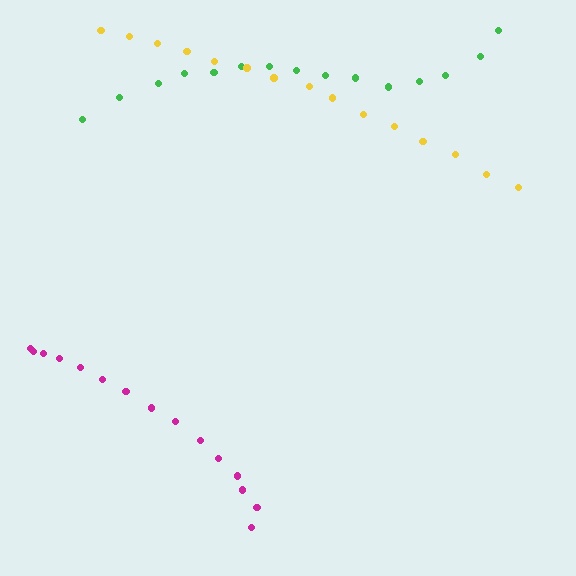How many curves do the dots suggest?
There are 3 distinct paths.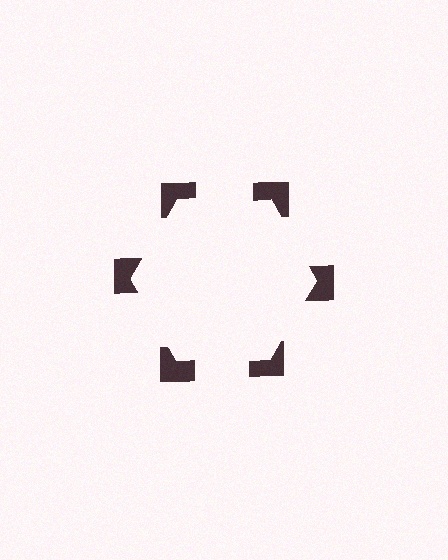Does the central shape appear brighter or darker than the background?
It typically appears slightly brighter than the background, even though no actual brightness change is drawn.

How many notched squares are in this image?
There are 6 — one at each vertex of the illusory hexagon.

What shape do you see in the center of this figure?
An illusory hexagon — its edges are inferred from the aligned wedge cuts in the notched squares, not physically drawn.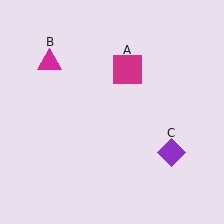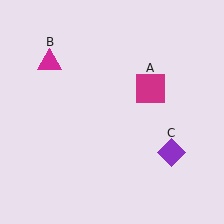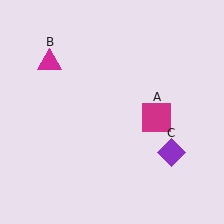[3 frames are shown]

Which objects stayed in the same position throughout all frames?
Magenta triangle (object B) and purple diamond (object C) remained stationary.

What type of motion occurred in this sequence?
The magenta square (object A) rotated clockwise around the center of the scene.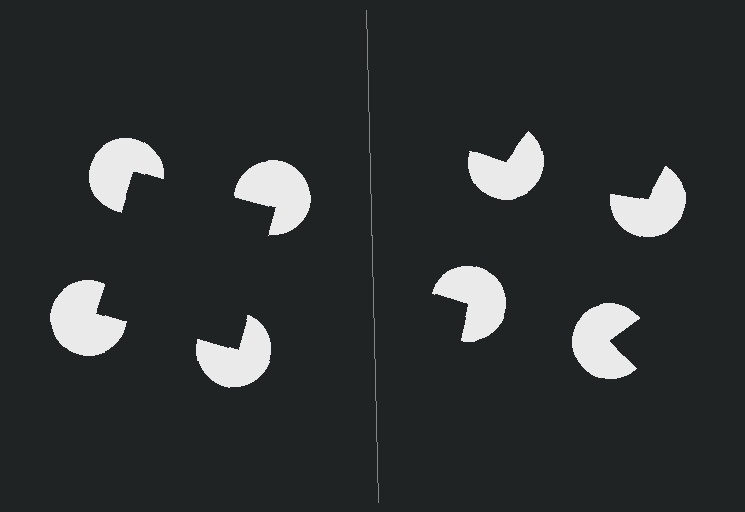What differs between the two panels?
The pac-man discs are positioned identically on both sides; only the wedge orientations differ. On the left they align to a square; on the right they are misaligned.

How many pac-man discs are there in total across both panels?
8 — 4 on each side.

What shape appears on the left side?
An illusory square.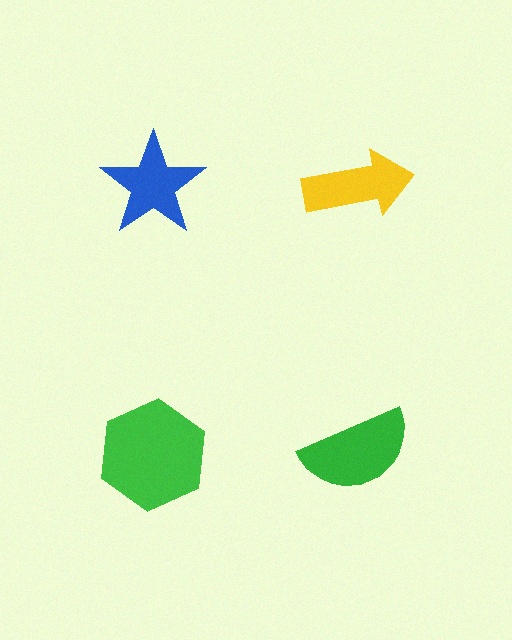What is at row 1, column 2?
A yellow arrow.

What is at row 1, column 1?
A blue star.